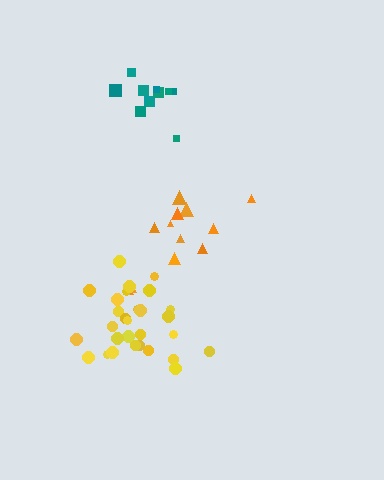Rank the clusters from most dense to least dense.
yellow, teal, orange.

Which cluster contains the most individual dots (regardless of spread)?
Yellow (29).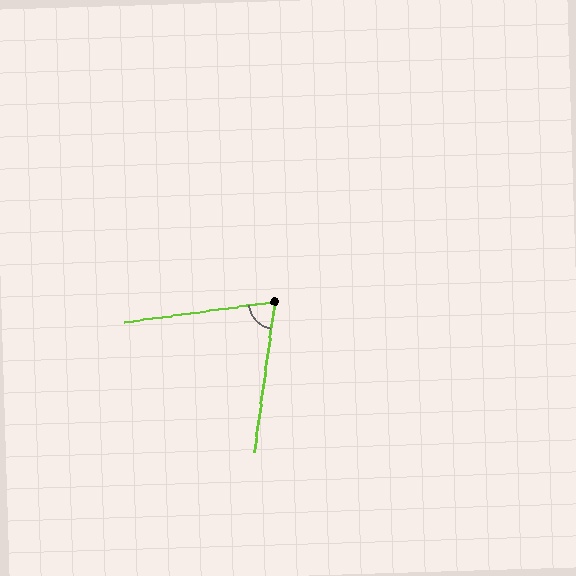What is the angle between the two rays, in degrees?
Approximately 75 degrees.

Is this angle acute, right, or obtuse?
It is acute.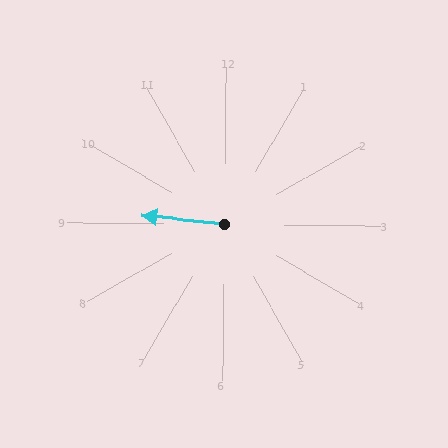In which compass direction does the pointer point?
West.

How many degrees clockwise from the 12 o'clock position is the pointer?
Approximately 275 degrees.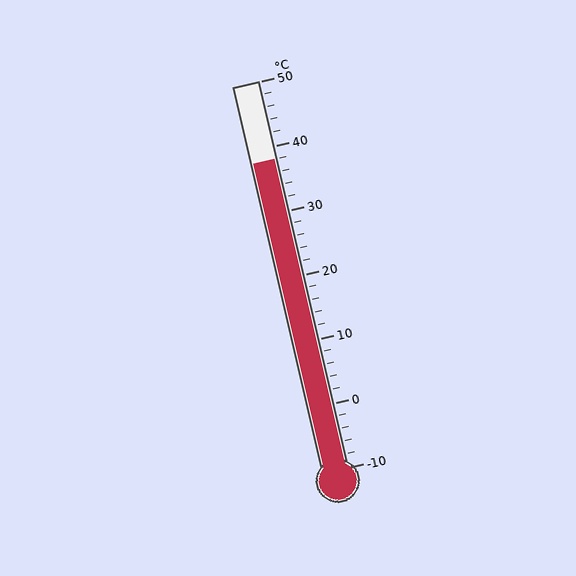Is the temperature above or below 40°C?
The temperature is below 40°C.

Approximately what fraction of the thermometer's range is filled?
The thermometer is filled to approximately 80% of its range.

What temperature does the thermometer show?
The thermometer shows approximately 38°C.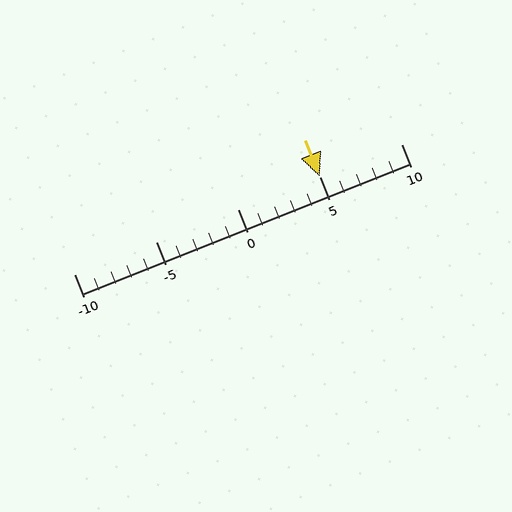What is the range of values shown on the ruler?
The ruler shows values from -10 to 10.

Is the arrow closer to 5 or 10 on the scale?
The arrow is closer to 5.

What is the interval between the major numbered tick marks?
The major tick marks are spaced 5 units apart.